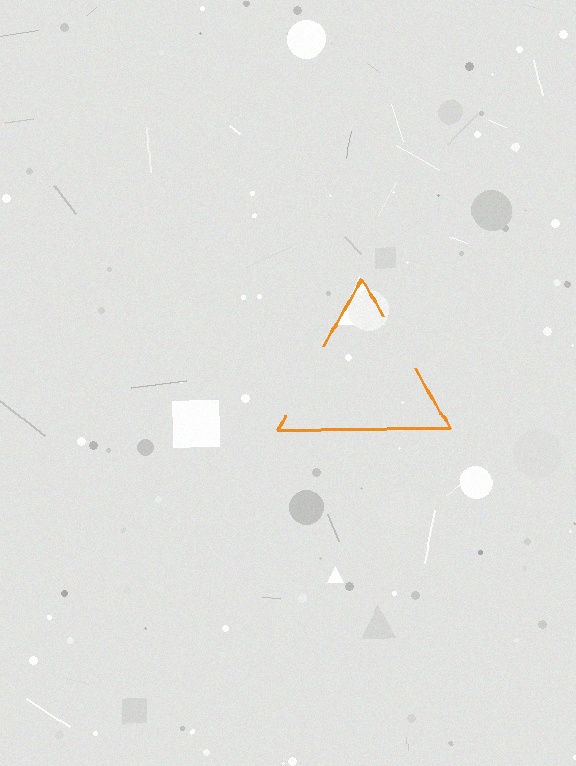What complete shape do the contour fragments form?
The contour fragments form a triangle.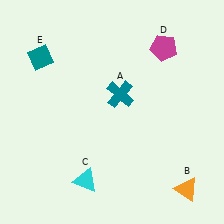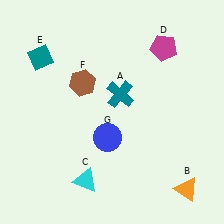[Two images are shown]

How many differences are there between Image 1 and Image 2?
There are 2 differences between the two images.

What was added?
A brown hexagon (F), a blue circle (G) were added in Image 2.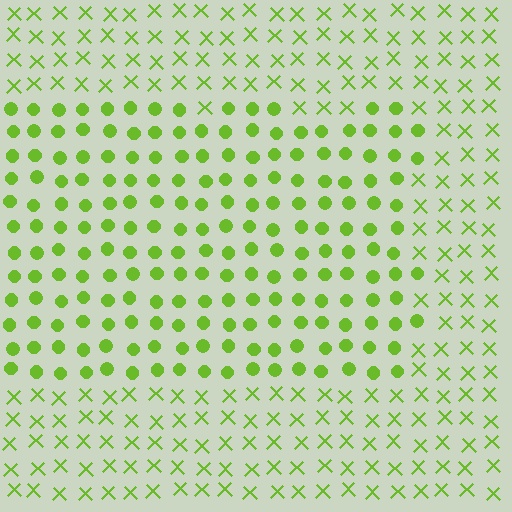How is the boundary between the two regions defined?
The boundary is defined by a change in element shape: circles inside vs. X marks outside. All elements share the same color and spacing.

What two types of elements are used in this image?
The image uses circles inside the rectangle region and X marks outside it.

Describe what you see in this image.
The image is filled with small lime elements arranged in a uniform grid. A rectangle-shaped region contains circles, while the surrounding area contains X marks. The boundary is defined purely by the change in element shape.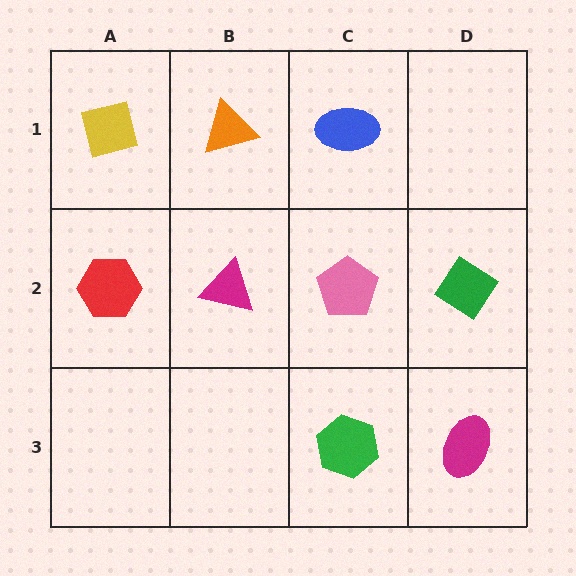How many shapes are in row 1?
3 shapes.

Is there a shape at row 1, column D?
No, that cell is empty.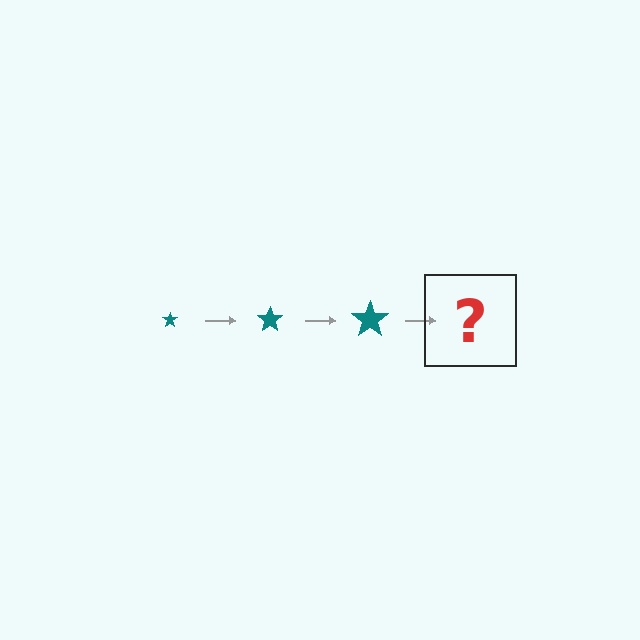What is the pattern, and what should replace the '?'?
The pattern is that the star gets progressively larger each step. The '?' should be a teal star, larger than the previous one.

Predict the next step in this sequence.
The next step is a teal star, larger than the previous one.